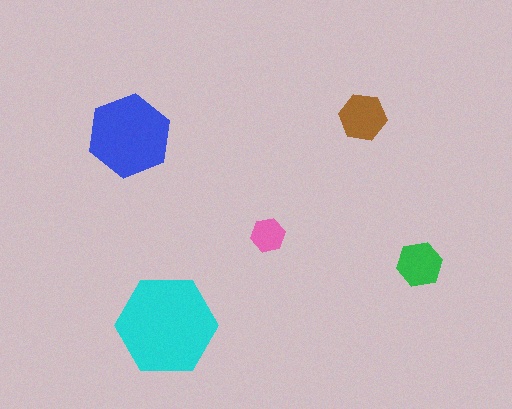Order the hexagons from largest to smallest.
the cyan one, the blue one, the brown one, the green one, the pink one.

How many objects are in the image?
There are 5 objects in the image.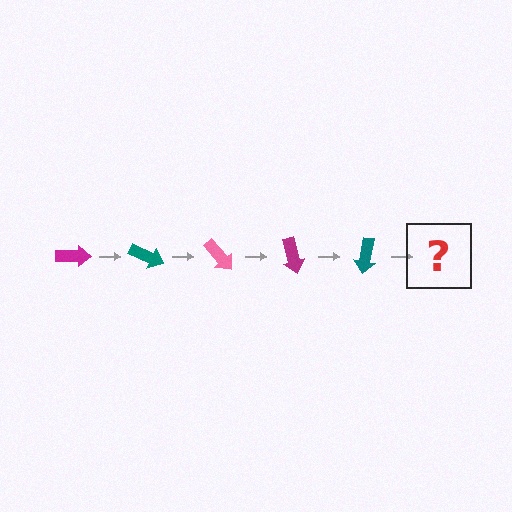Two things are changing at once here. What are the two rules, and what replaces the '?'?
The two rules are that it rotates 25 degrees each step and the color cycles through magenta, teal, and pink. The '?' should be a pink arrow, rotated 125 degrees from the start.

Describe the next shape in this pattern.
It should be a pink arrow, rotated 125 degrees from the start.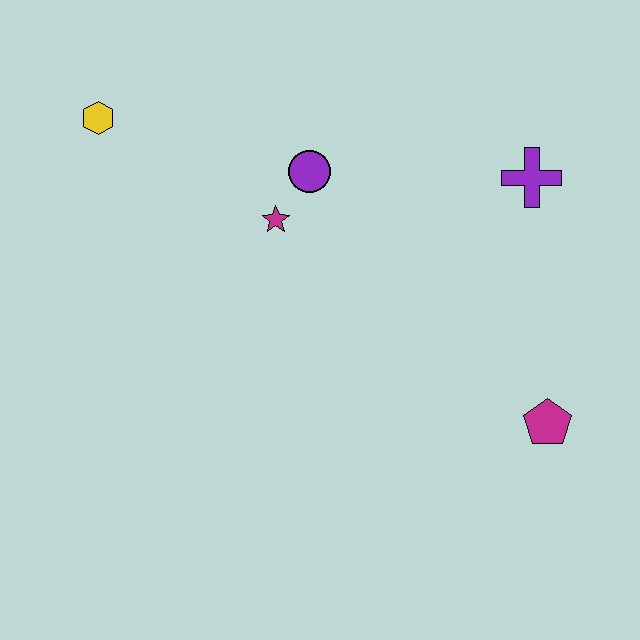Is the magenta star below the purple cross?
Yes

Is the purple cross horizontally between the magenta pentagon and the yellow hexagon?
Yes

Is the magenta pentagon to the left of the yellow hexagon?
No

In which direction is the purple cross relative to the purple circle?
The purple cross is to the right of the purple circle.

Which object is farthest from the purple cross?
The yellow hexagon is farthest from the purple cross.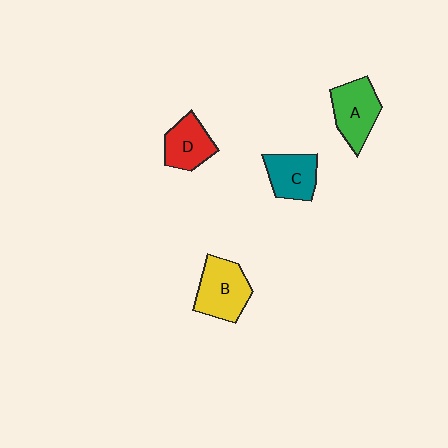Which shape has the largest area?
Shape B (yellow).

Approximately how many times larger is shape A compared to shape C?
Approximately 1.2 times.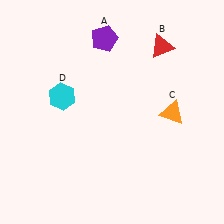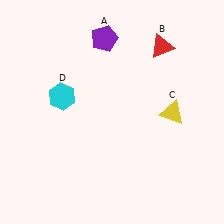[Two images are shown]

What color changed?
The triangle (C) changed from orange in Image 1 to yellow in Image 2.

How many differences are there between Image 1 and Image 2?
There is 1 difference between the two images.